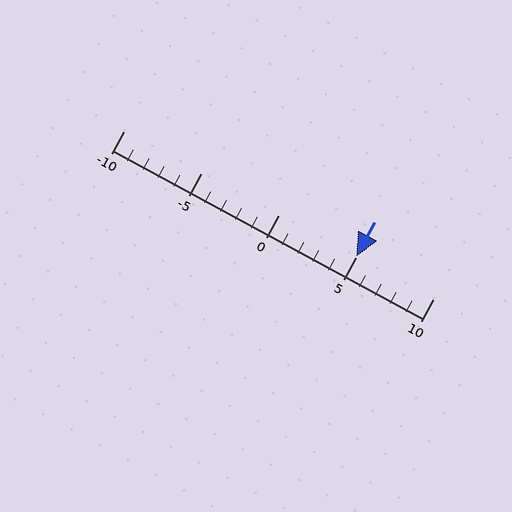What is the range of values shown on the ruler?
The ruler shows values from -10 to 10.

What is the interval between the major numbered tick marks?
The major tick marks are spaced 5 units apart.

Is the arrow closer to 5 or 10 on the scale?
The arrow is closer to 5.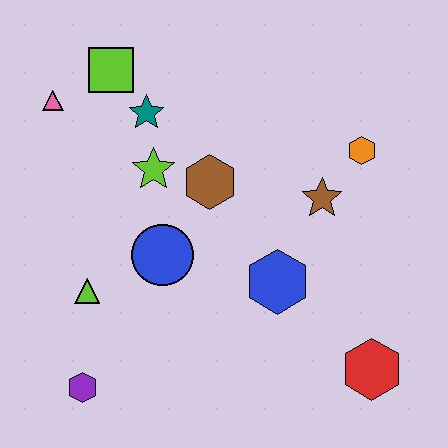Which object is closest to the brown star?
The orange hexagon is closest to the brown star.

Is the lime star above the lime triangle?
Yes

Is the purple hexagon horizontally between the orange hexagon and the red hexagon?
No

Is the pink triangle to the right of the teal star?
No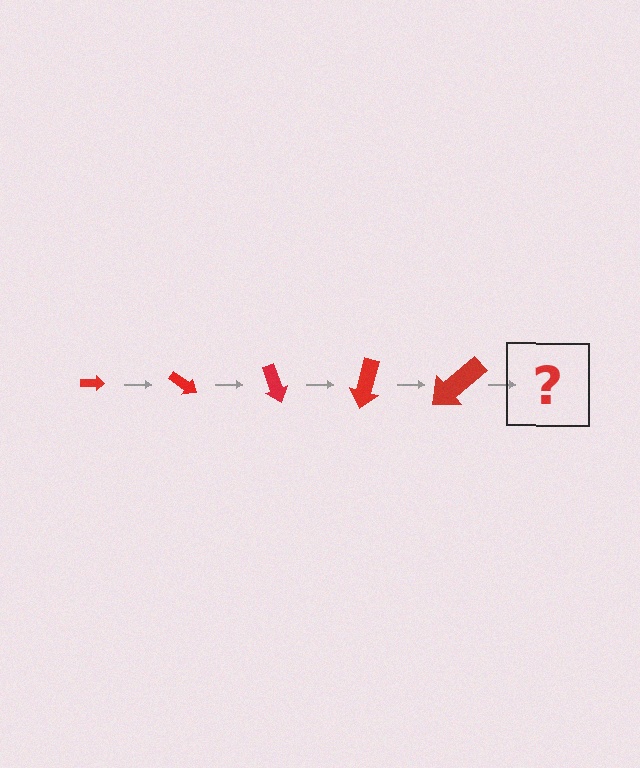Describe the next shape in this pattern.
It should be an arrow, larger than the previous one and rotated 175 degrees from the start.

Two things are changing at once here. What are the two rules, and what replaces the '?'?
The two rules are that the arrow grows larger each step and it rotates 35 degrees each step. The '?' should be an arrow, larger than the previous one and rotated 175 degrees from the start.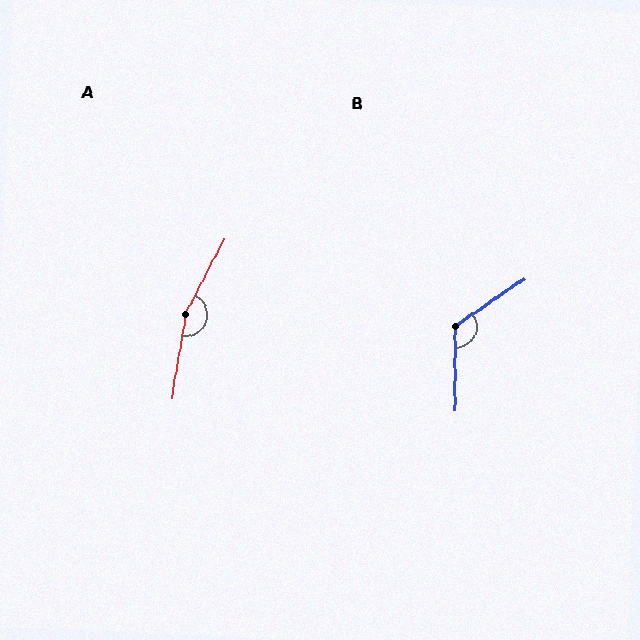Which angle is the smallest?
B, at approximately 125 degrees.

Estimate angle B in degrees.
Approximately 125 degrees.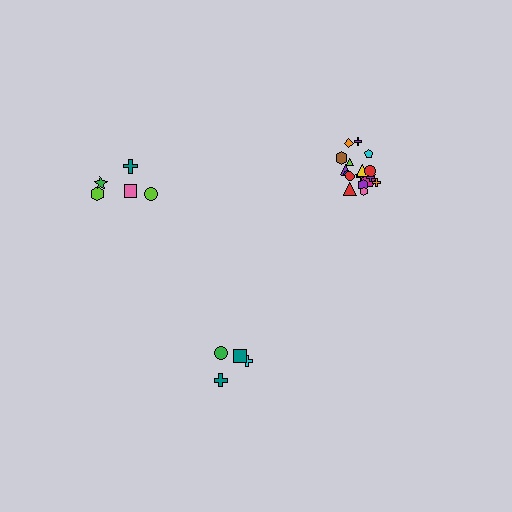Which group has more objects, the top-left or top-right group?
The top-right group.